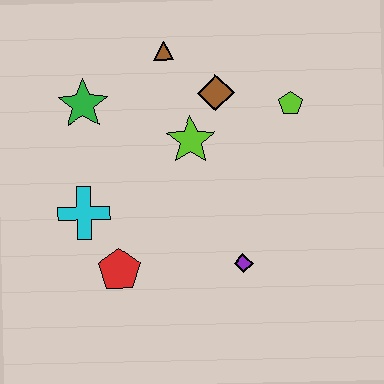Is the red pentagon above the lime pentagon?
No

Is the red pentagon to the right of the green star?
Yes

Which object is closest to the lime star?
The brown diamond is closest to the lime star.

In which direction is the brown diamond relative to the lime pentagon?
The brown diamond is to the left of the lime pentagon.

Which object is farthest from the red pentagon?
The lime pentagon is farthest from the red pentagon.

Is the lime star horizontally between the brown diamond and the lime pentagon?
No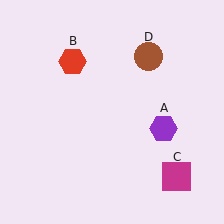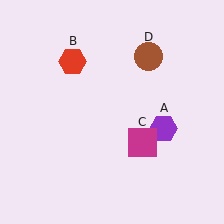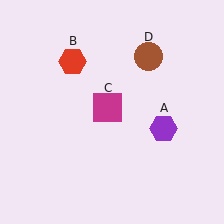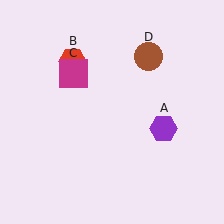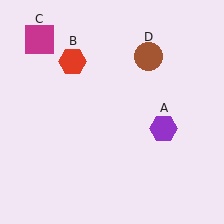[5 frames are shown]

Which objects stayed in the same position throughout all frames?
Purple hexagon (object A) and red hexagon (object B) and brown circle (object D) remained stationary.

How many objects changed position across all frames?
1 object changed position: magenta square (object C).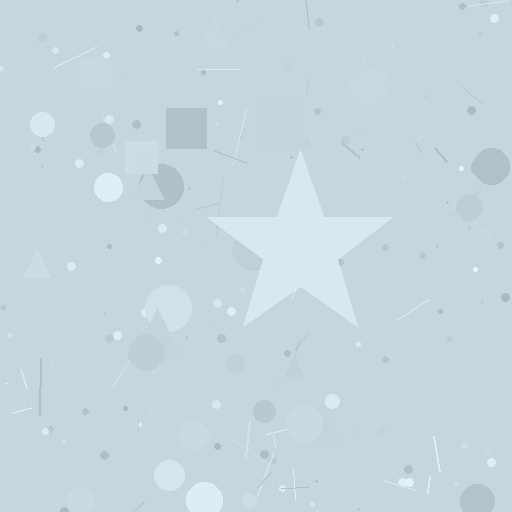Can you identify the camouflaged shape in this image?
The camouflaged shape is a star.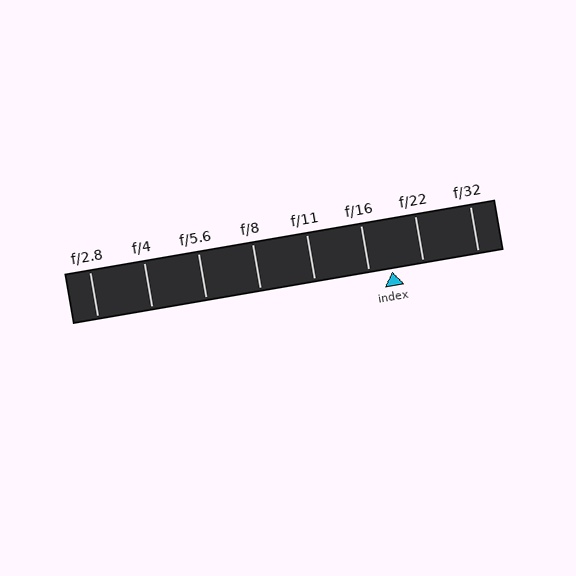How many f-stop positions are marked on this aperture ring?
There are 8 f-stop positions marked.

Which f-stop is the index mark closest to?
The index mark is closest to f/16.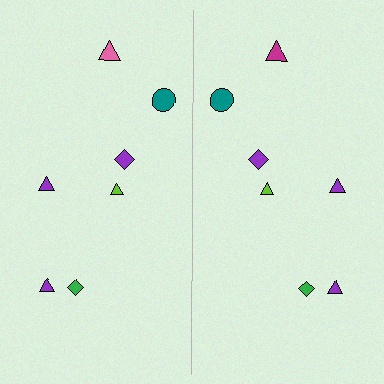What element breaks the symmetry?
The magenta triangle on the right side breaks the symmetry — its mirror counterpart is pink.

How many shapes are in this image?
There are 14 shapes in this image.